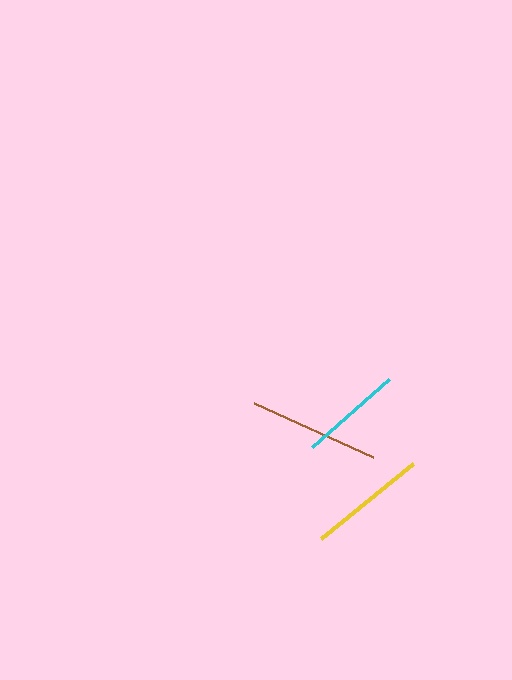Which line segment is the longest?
The brown line is the longest at approximately 131 pixels.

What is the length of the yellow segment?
The yellow segment is approximately 119 pixels long.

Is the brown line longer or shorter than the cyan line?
The brown line is longer than the cyan line.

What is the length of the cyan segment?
The cyan segment is approximately 102 pixels long.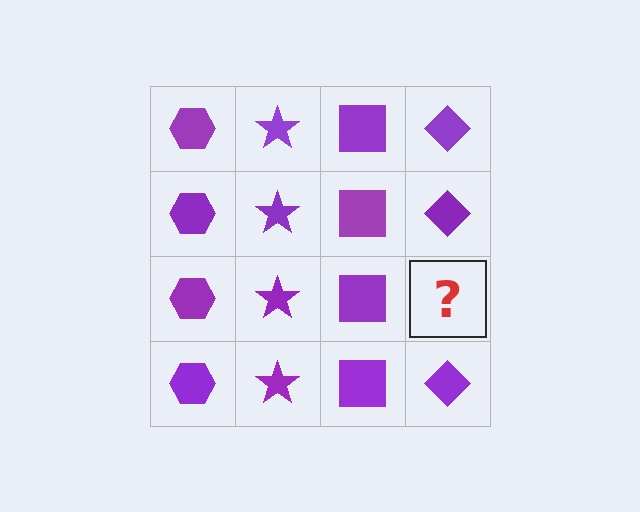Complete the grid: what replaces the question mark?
The question mark should be replaced with a purple diamond.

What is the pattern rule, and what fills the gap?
The rule is that each column has a consistent shape. The gap should be filled with a purple diamond.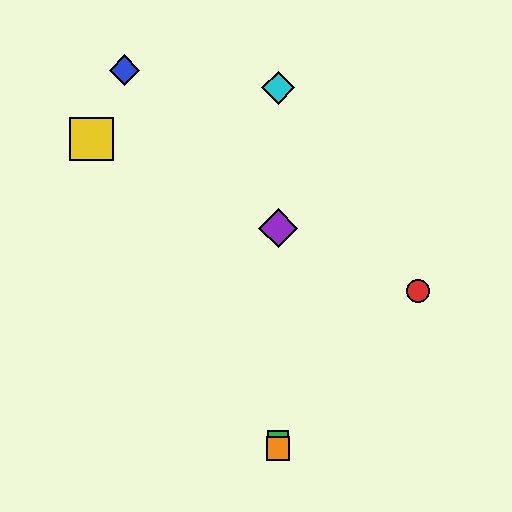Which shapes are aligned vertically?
The green square, the purple diamond, the orange square, the cyan diamond are aligned vertically.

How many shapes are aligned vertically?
4 shapes (the green square, the purple diamond, the orange square, the cyan diamond) are aligned vertically.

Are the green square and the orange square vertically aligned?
Yes, both are at x≈278.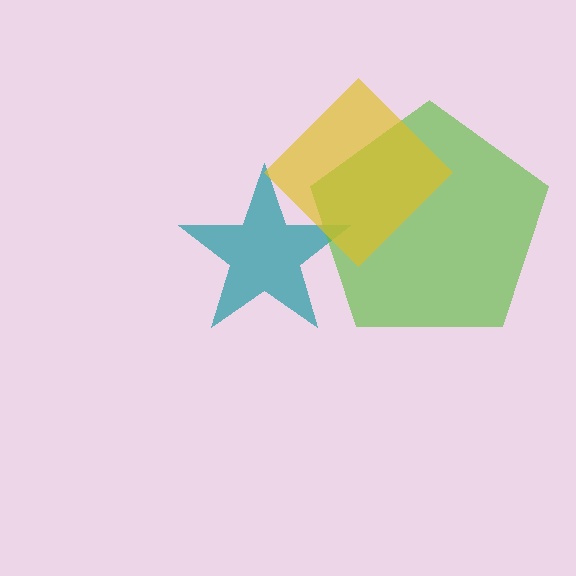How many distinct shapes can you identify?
There are 3 distinct shapes: a teal star, a lime pentagon, a yellow diamond.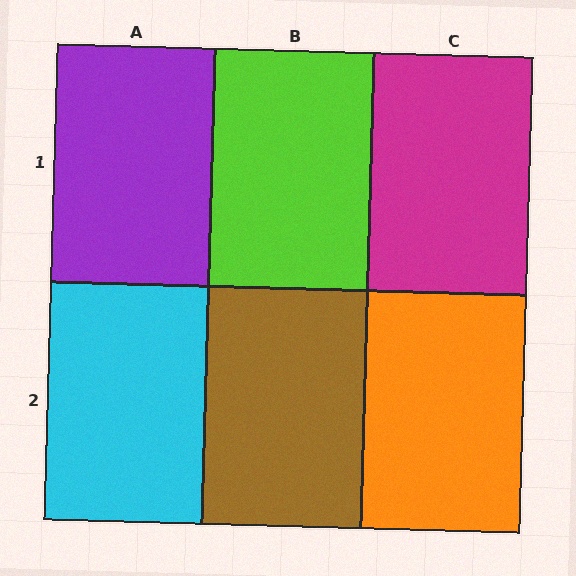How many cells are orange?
1 cell is orange.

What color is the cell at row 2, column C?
Orange.